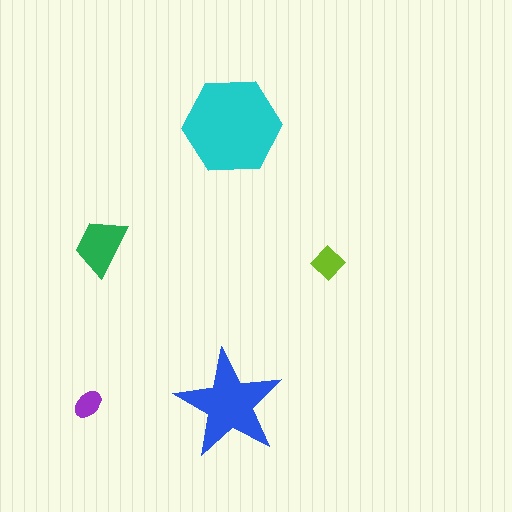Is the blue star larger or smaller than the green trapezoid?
Larger.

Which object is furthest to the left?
The purple ellipse is leftmost.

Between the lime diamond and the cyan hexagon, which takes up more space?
The cyan hexagon.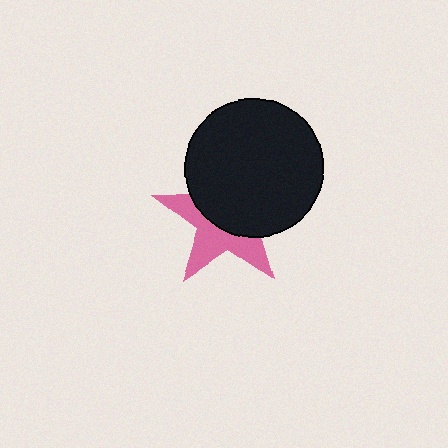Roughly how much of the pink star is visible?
A small part of it is visible (roughly 45%).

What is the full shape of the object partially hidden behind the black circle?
The partially hidden object is a pink star.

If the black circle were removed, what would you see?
You would see the complete pink star.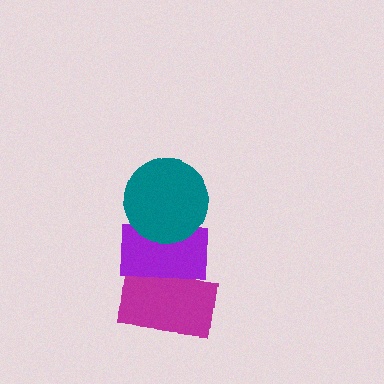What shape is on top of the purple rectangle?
The teal circle is on top of the purple rectangle.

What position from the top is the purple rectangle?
The purple rectangle is 2nd from the top.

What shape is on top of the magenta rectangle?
The purple rectangle is on top of the magenta rectangle.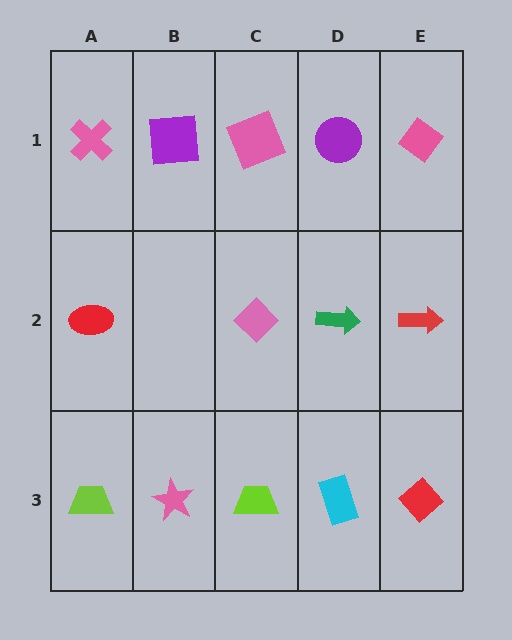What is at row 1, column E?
A pink diamond.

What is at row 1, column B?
A purple square.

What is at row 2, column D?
A green arrow.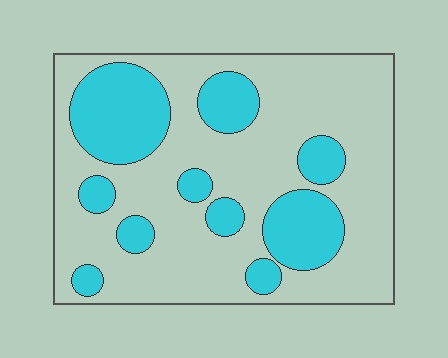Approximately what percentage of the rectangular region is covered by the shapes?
Approximately 30%.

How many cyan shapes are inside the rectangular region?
10.